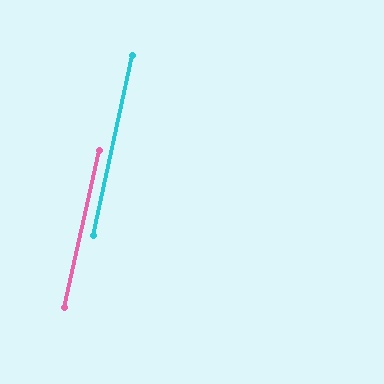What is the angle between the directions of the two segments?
Approximately 0 degrees.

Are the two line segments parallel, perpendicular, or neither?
Parallel — their directions differ by only 0.4°.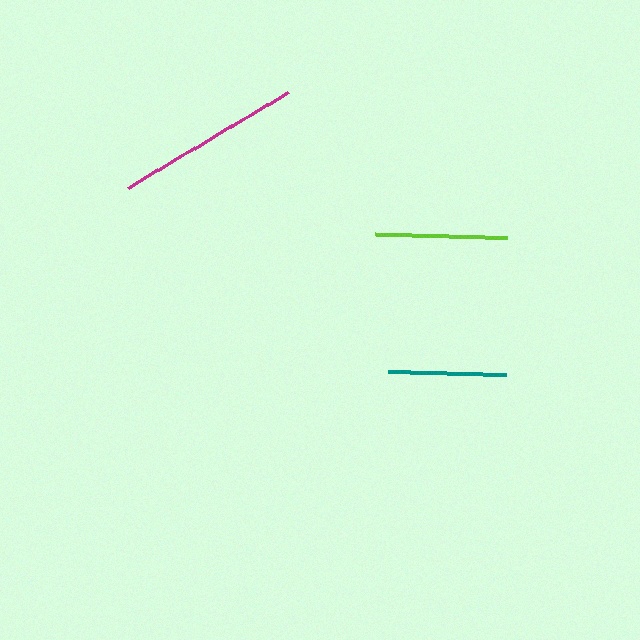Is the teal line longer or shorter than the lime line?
The lime line is longer than the teal line.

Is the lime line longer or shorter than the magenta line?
The magenta line is longer than the lime line.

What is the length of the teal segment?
The teal segment is approximately 118 pixels long.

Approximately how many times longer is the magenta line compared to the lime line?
The magenta line is approximately 1.4 times the length of the lime line.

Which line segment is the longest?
The magenta line is the longest at approximately 187 pixels.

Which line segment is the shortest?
The teal line is the shortest at approximately 118 pixels.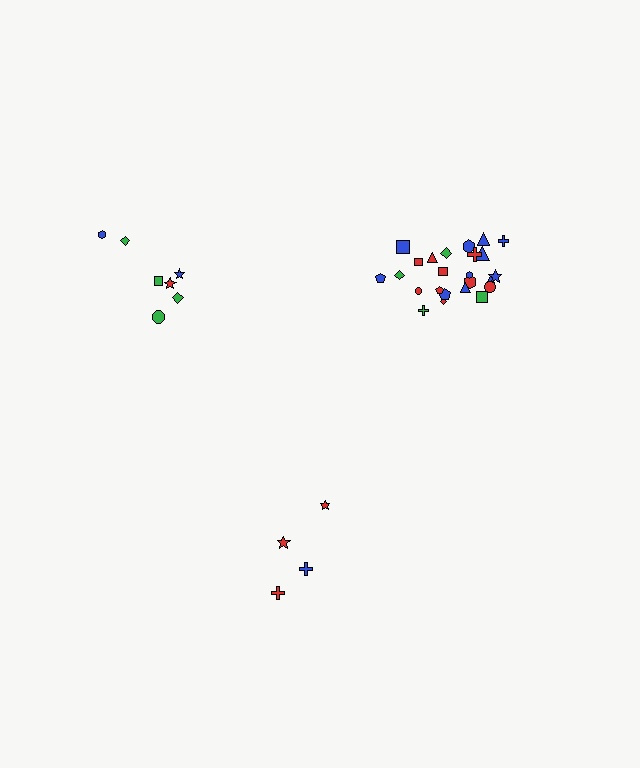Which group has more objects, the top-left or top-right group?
The top-right group.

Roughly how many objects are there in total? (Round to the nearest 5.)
Roughly 35 objects in total.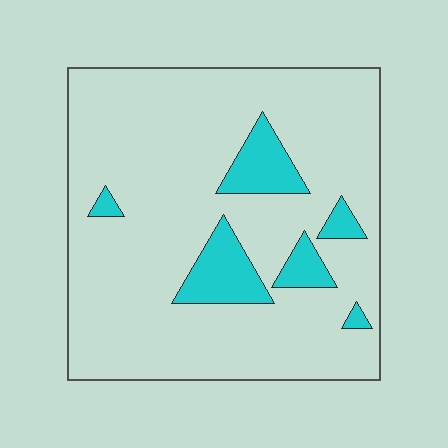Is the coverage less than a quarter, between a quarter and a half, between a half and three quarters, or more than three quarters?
Less than a quarter.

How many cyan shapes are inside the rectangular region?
6.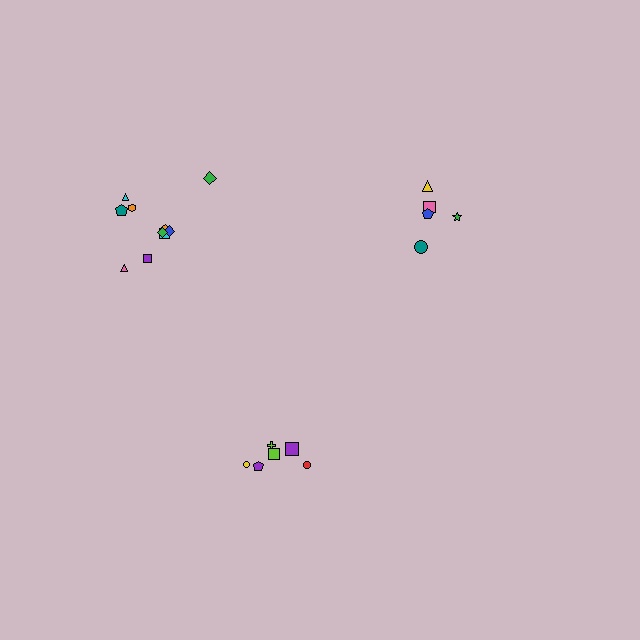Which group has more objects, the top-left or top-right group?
The top-left group.